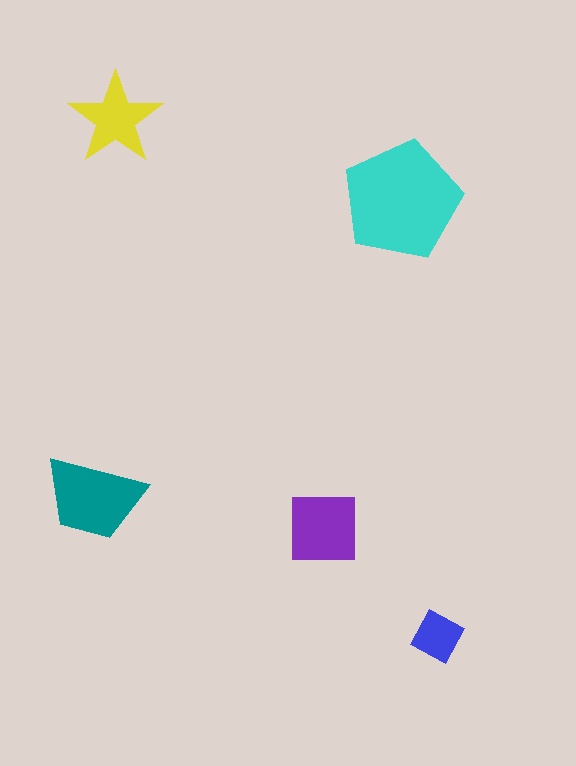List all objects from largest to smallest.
The cyan pentagon, the teal trapezoid, the purple square, the yellow star, the blue diamond.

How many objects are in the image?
There are 5 objects in the image.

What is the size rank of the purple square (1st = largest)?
3rd.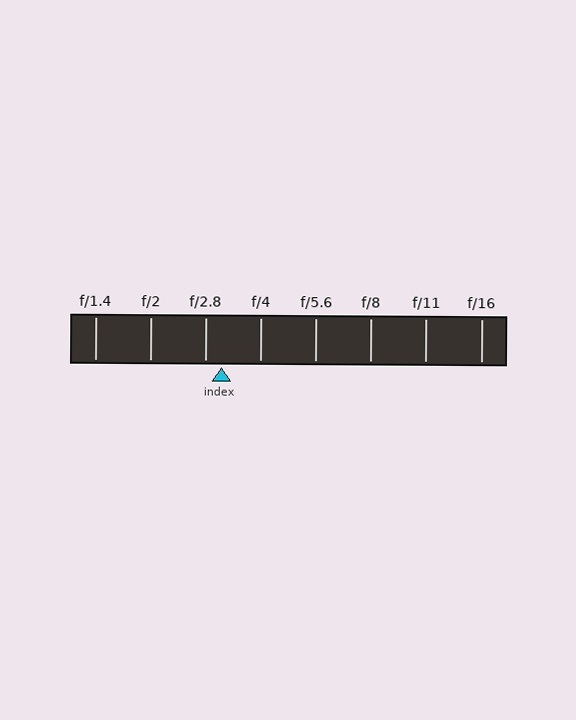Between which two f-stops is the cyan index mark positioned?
The index mark is between f/2.8 and f/4.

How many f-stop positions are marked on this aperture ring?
There are 8 f-stop positions marked.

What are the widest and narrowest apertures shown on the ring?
The widest aperture shown is f/1.4 and the narrowest is f/16.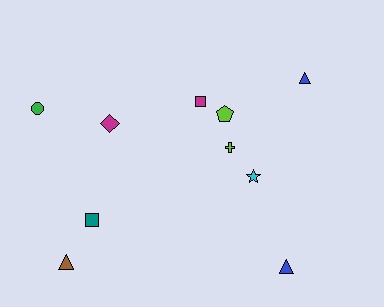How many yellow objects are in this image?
There are no yellow objects.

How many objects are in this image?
There are 10 objects.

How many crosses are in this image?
There is 1 cross.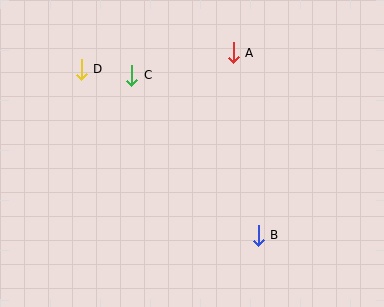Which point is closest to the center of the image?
Point C at (132, 75) is closest to the center.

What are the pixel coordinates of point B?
Point B is at (258, 235).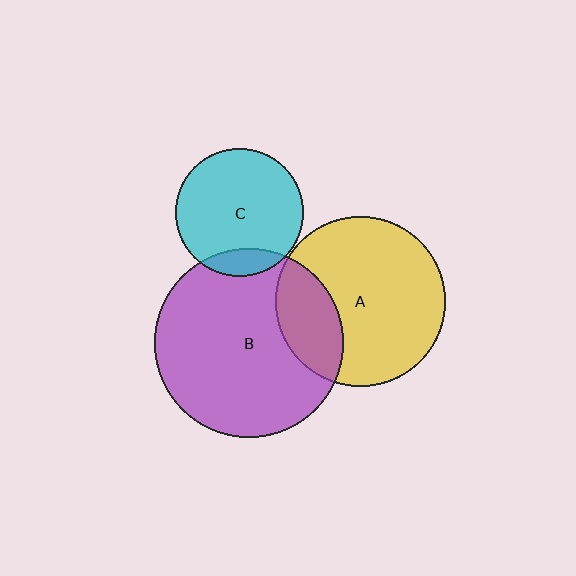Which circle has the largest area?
Circle B (purple).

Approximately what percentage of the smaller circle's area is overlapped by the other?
Approximately 25%.